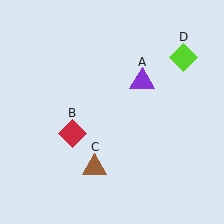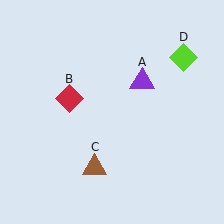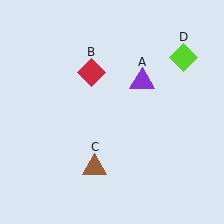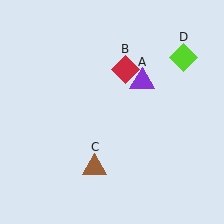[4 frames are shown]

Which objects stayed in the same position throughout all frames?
Purple triangle (object A) and brown triangle (object C) and lime diamond (object D) remained stationary.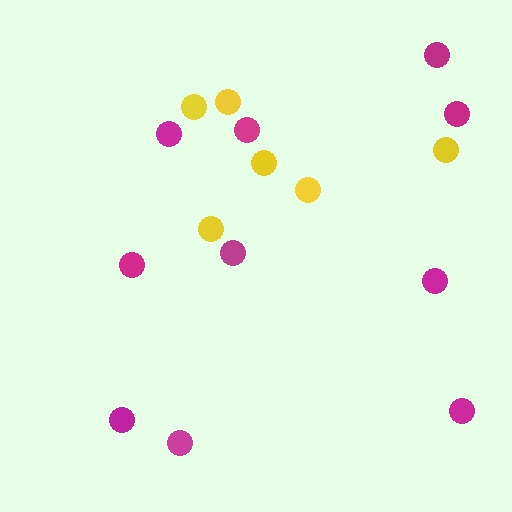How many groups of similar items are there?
There are 2 groups: one group of magenta circles (10) and one group of yellow circles (6).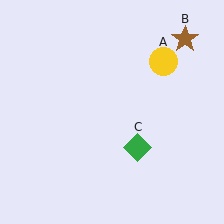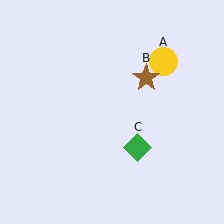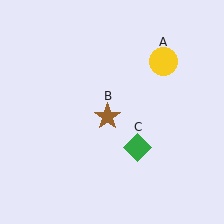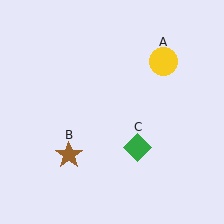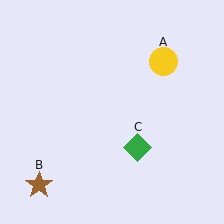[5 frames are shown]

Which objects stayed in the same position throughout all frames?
Yellow circle (object A) and green diamond (object C) remained stationary.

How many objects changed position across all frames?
1 object changed position: brown star (object B).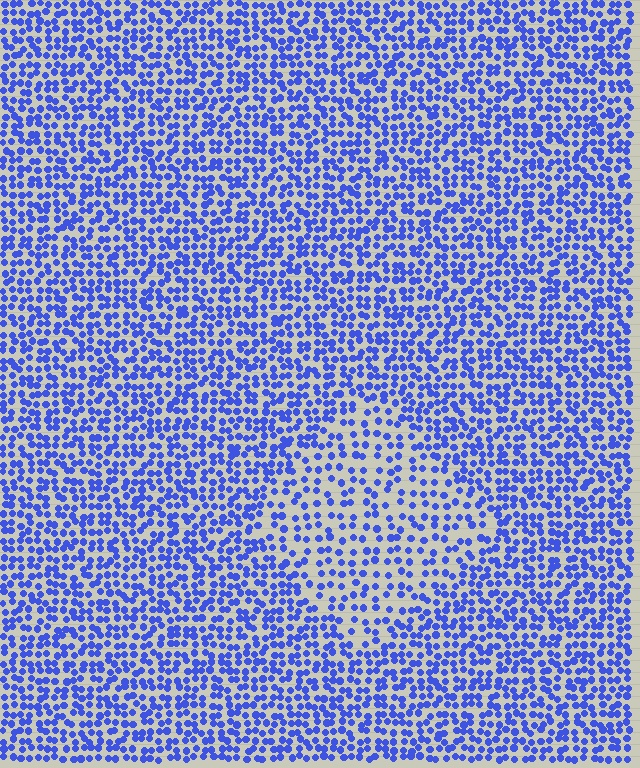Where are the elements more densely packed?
The elements are more densely packed outside the diamond boundary.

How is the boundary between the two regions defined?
The boundary is defined by a change in element density (approximately 1.8x ratio). All elements are the same color, size, and shape.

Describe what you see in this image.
The image contains small blue elements arranged at two different densities. A diamond-shaped region is visible where the elements are less densely packed than the surrounding area.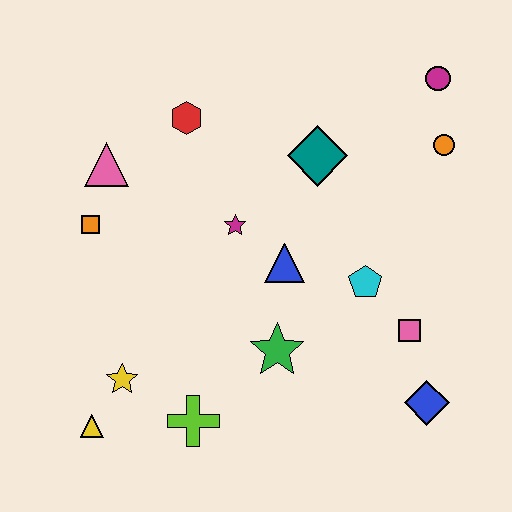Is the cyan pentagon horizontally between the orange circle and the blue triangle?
Yes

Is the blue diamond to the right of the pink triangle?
Yes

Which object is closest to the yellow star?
The yellow triangle is closest to the yellow star.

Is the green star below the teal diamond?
Yes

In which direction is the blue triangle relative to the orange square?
The blue triangle is to the right of the orange square.